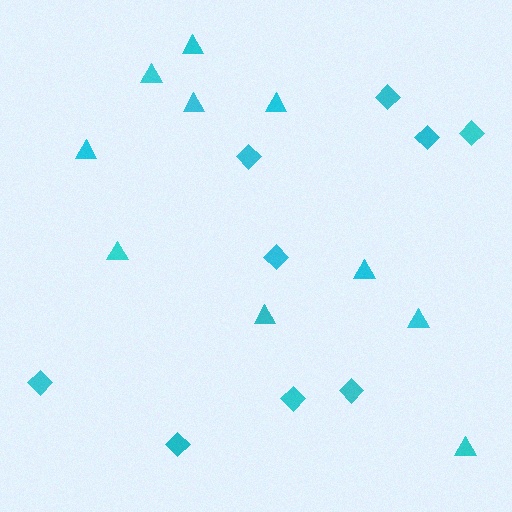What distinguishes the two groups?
There are 2 groups: one group of diamonds (9) and one group of triangles (10).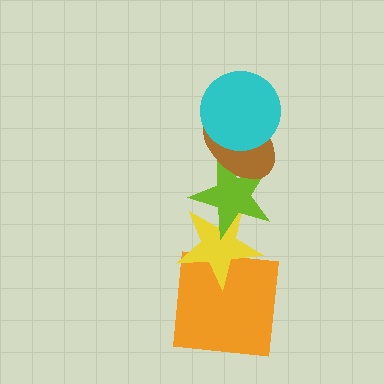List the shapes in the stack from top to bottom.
From top to bottom: the cyan circle, the brown ellipse, the lime star, the yellow star, the orange square.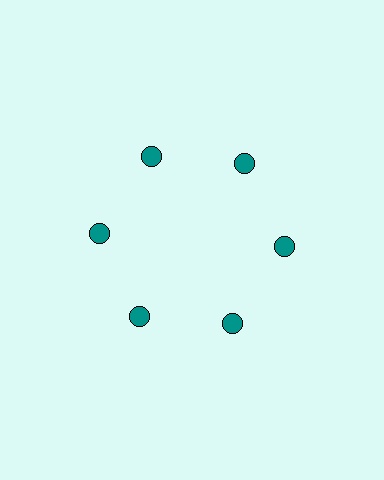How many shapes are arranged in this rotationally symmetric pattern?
There are 6 shapes, arranged in 6 groups of 1.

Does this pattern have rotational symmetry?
Yes, this pattern has 6-fold rotational symmetry. It looks the same after rotating 60 degrees around the center.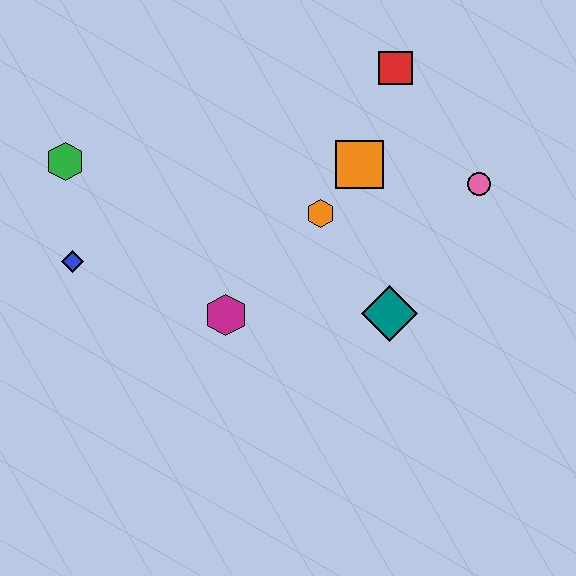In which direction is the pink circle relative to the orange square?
The pink circle is to the right of the orange square.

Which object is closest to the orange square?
The orange hexagon is closest to the orange square.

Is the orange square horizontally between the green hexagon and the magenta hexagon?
No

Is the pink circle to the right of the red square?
Yes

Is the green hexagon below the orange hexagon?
No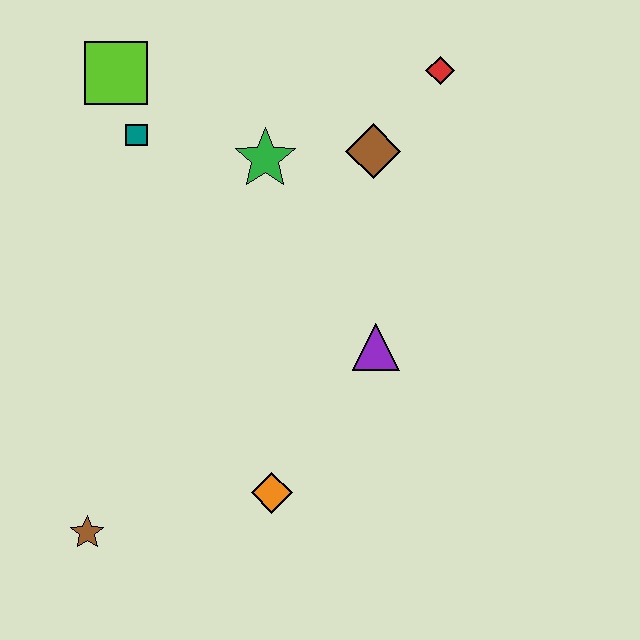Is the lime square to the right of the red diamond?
No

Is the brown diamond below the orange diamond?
No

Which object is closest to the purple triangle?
The orange diamond is closest to the purple triangle.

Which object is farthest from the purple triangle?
The lime square is farthest from the purple triangle.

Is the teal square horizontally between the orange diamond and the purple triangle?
No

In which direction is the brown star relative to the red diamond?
The brown star is below the red diamond.